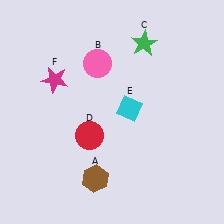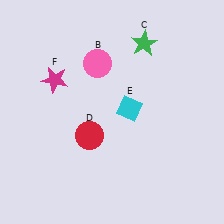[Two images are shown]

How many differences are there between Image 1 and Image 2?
There is 1 difference between the two images.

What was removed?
The brown hexagon (A) was removed in Image 2.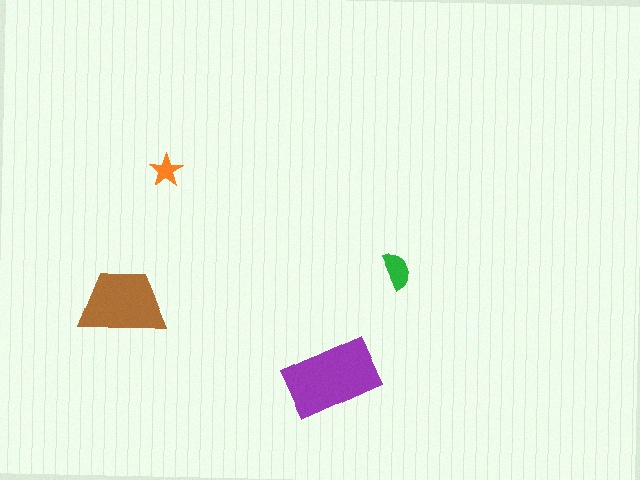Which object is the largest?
The purple rectangle.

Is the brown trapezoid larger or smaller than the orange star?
Larger.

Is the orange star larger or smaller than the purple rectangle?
Smaller.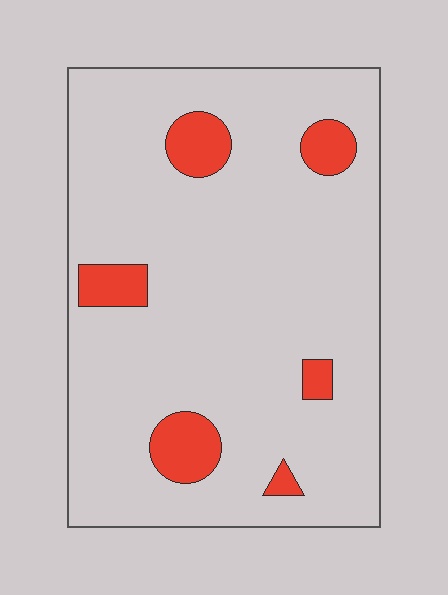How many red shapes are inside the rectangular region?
6.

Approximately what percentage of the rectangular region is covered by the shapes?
Approximately 10%.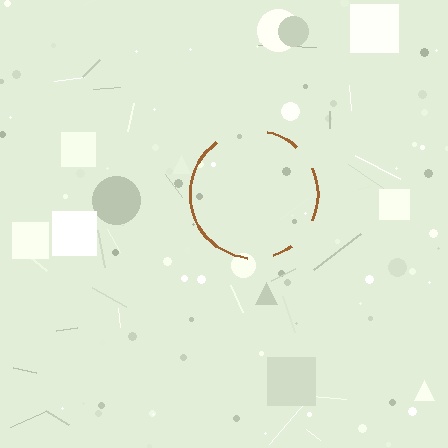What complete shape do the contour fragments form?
The contour fragments form a circle.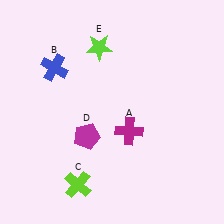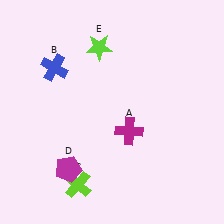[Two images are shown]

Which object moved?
The magenta pentagon (D) moved down.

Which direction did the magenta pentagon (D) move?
The magenta pentagon (D) moved down.